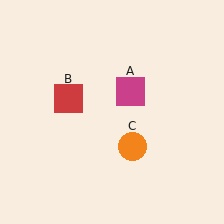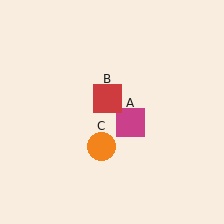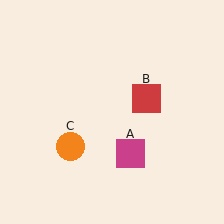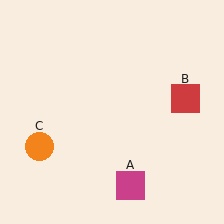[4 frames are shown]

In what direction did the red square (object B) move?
The red square (object B) moved right.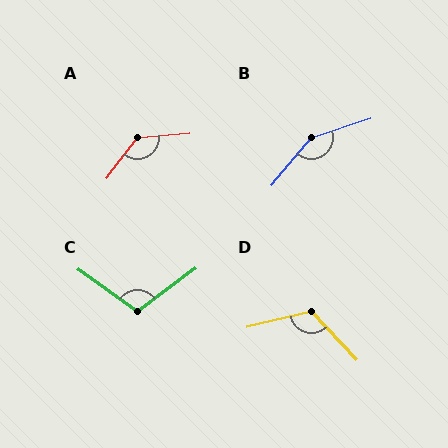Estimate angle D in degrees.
Approximately 120 degrees.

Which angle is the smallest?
C, at approximately 108 degrees.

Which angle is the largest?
B, at approximately 148 degrees.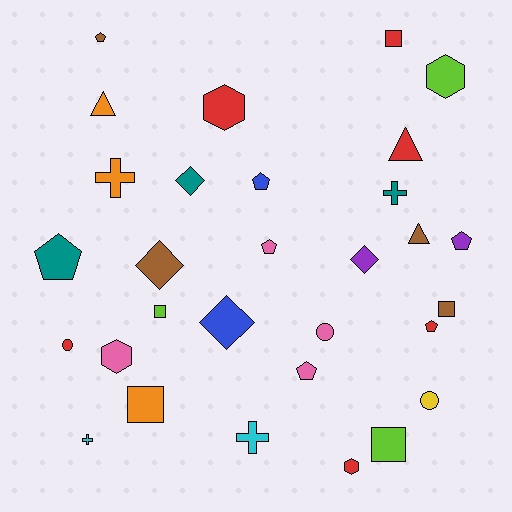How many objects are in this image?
There are 30 objects.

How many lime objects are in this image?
There are 3 lime objects.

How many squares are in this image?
There are 5 squares.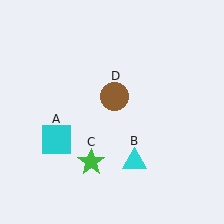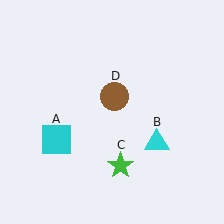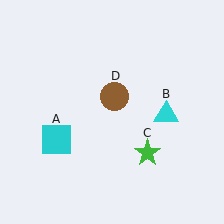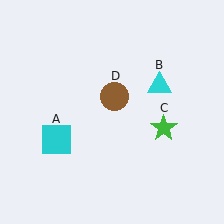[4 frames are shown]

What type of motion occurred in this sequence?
The cyan triangle (object B), green star (object C) rotated counterclockwise around the center of the scene.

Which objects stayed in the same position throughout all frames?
Cyan square (object A) and brown circle (object D) remained stationary.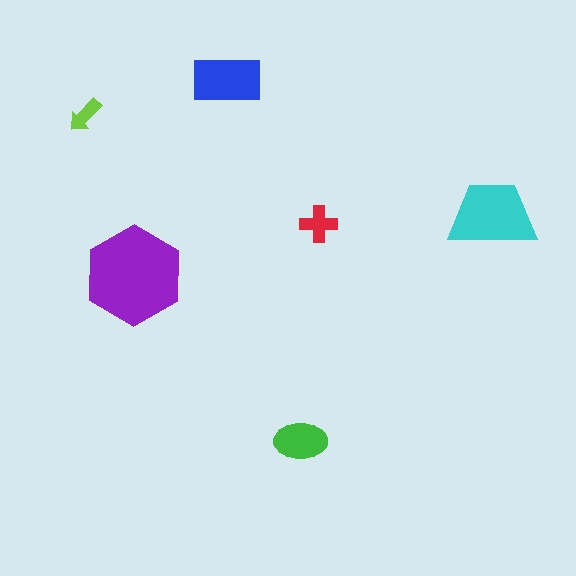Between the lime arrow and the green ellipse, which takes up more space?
The green ellipse.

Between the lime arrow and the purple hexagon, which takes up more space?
The purple hexagon.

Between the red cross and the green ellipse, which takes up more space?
The green ellipse.